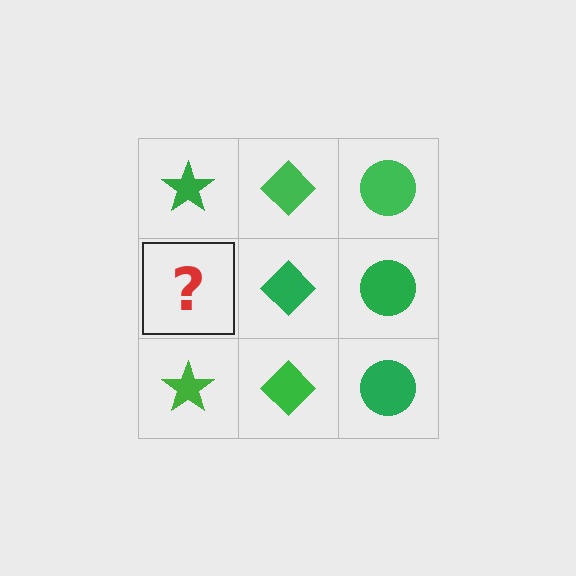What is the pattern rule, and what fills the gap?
The rule is that each column has a consistent shape. The gap should be filled with a green star.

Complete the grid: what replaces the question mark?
The question mark should be replaced with a green star.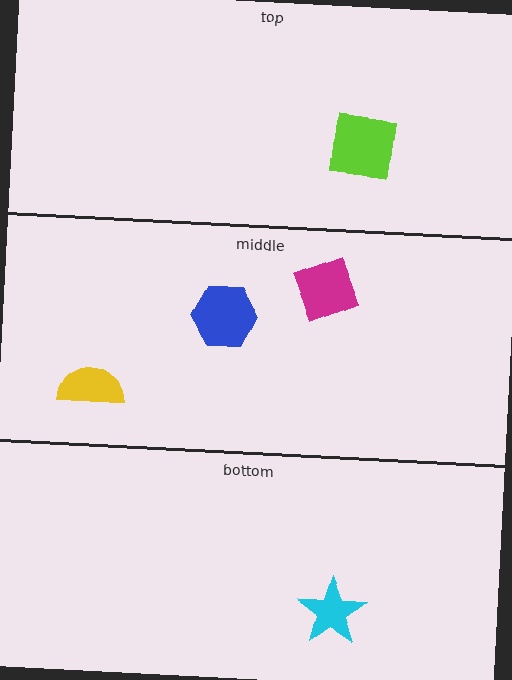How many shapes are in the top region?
1.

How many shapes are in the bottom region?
1.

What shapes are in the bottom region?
The cyan star.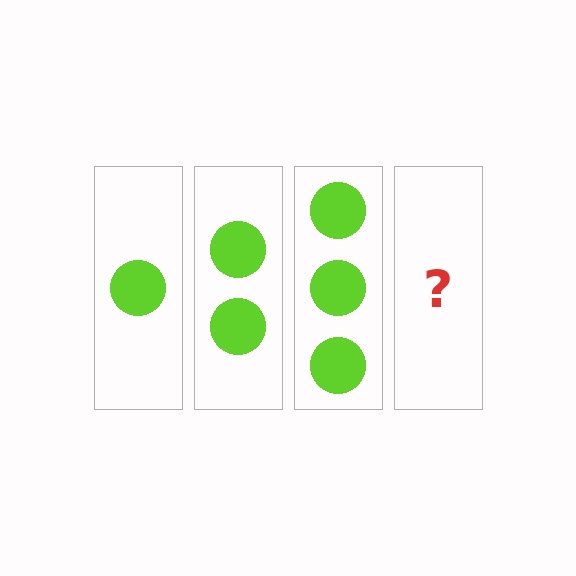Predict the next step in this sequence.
The next step is 4 circles.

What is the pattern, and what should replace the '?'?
The pattern is that each step adds one more circle. The '?' should be 4 circles.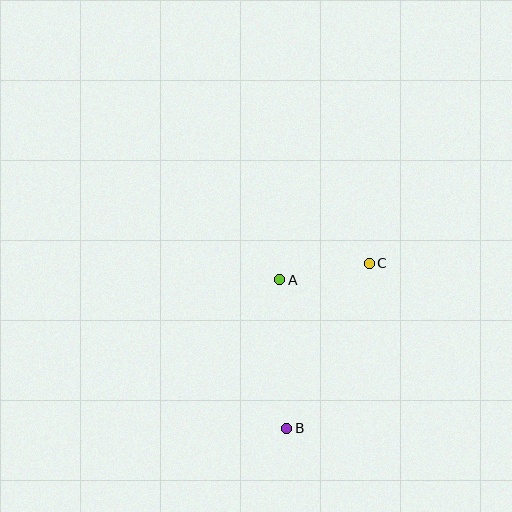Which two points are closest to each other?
Points A and C are closest to each other.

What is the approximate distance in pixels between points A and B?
The distance between A and B is approximately 149 pixels.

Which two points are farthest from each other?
Points B and C are farthest from each other.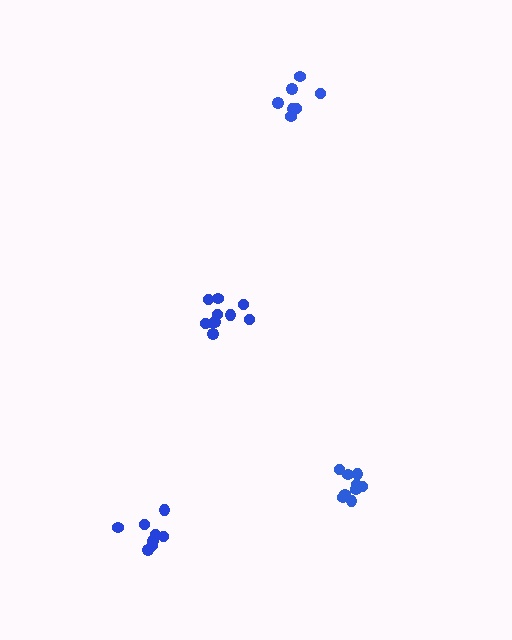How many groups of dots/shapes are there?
There are 4 groups.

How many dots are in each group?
Group 1: 10 dots, Group 2: 9 dots, Group 3: 8 dots, Group 4: 7 dots (34 total).